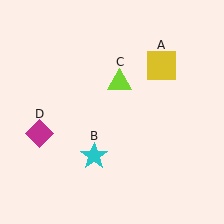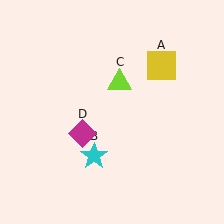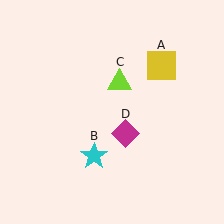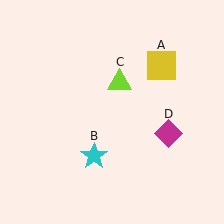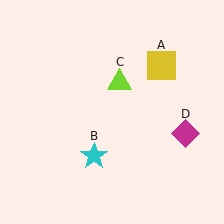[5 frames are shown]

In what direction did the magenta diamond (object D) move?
The magenta diamond (object D) moved right.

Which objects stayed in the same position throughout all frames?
Yellow square (object A) and cyan star (object B) and lime triangle (object C) remained stationary.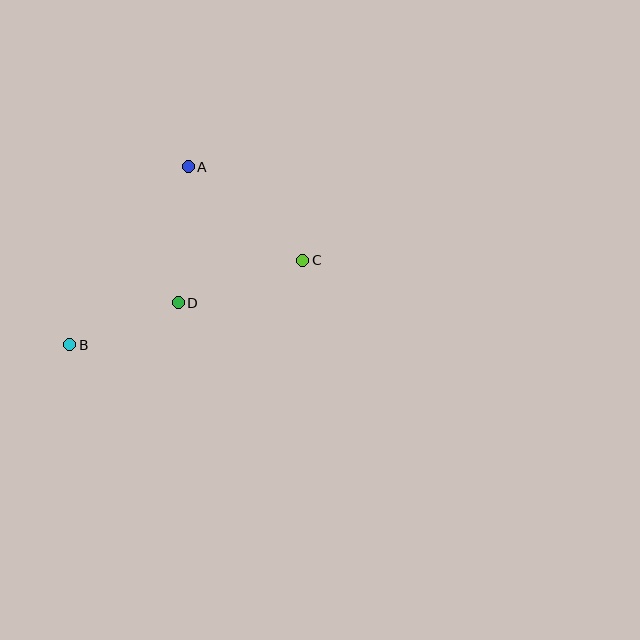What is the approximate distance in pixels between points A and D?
The distance between A and D is approximately 136 pixels.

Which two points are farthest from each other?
Points B and C are farthest from each other.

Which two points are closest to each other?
Points B and D are closest to each other.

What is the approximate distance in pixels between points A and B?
The distance between A and B is approximately 214 pixels.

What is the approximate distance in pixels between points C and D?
The distance between C and D is approximately 132 pixels.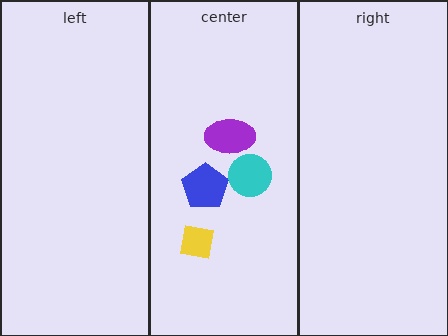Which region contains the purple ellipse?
The center region.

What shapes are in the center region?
The yellow square, the blue pentagon, the cyan circle, the purple ellipse.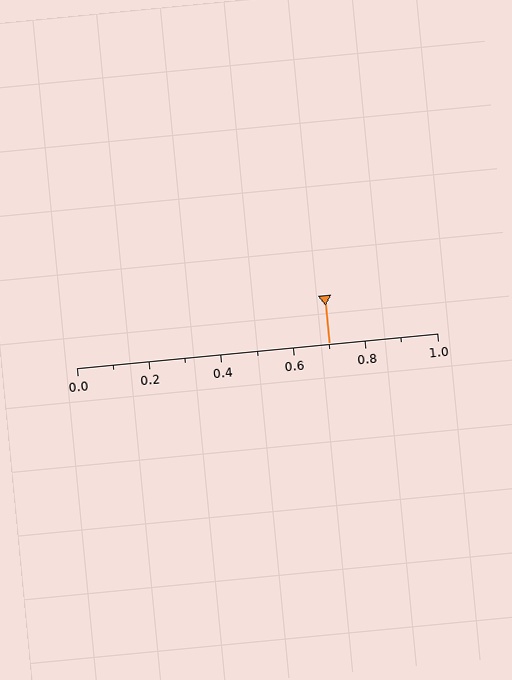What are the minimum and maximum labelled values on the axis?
The axis runs from 0.0 to 1.0.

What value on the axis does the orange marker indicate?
The marker indicates approximately 0.7.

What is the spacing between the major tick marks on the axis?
The major ticks are spaced 0.2 apart.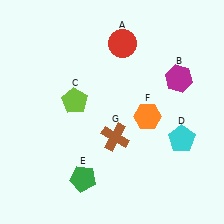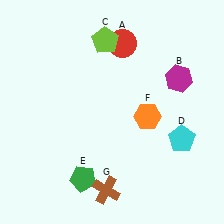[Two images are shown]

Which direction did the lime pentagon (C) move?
The lime pentagon (C) moved up.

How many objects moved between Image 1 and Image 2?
2 objects moved between the two images.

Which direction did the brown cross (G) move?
The brown cross (G) moved down.